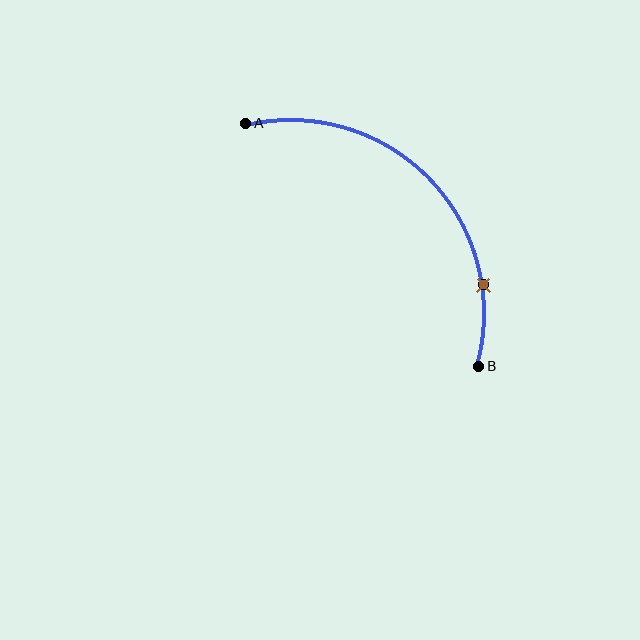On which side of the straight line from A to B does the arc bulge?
The arc bulges above and to the right of the straight line connecting A and B.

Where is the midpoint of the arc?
The arc midpoint is the point on the curve farthest from the straight line joining A and B. It sits above and to the right of that line.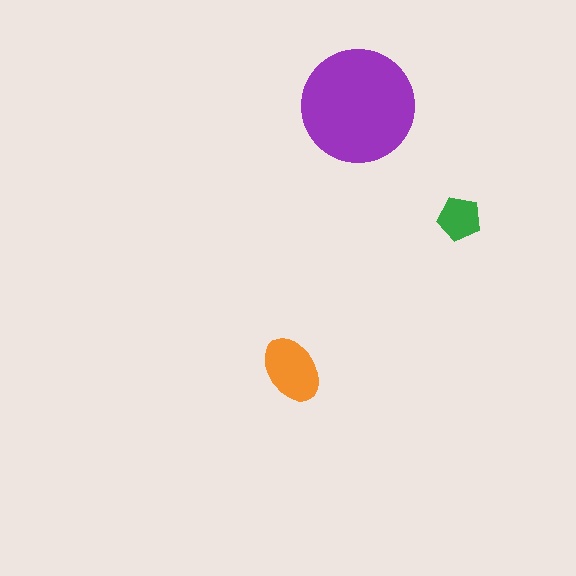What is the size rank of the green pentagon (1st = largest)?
3rd.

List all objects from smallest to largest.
The green pentagon, the orange ellipse, the purple circle.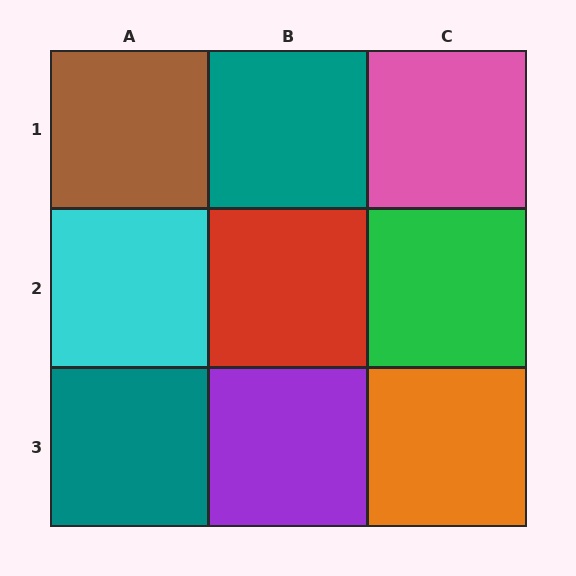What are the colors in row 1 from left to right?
Brown, teal, pink.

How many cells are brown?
1 cell is brown.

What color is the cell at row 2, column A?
Cyan.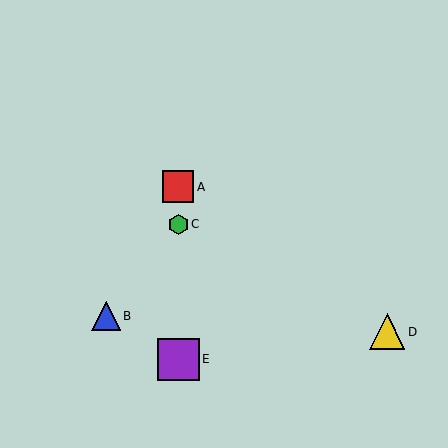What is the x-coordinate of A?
Object A is at x≈178.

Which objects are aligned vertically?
Objects A, C, E are aligned vertically.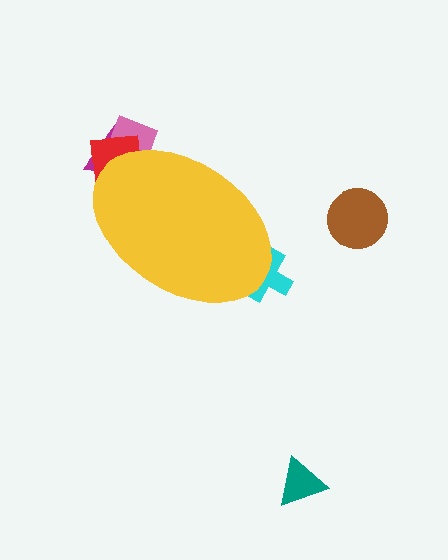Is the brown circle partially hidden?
No, the brown circle is fully visible.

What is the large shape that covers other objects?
A yellow ellipse.